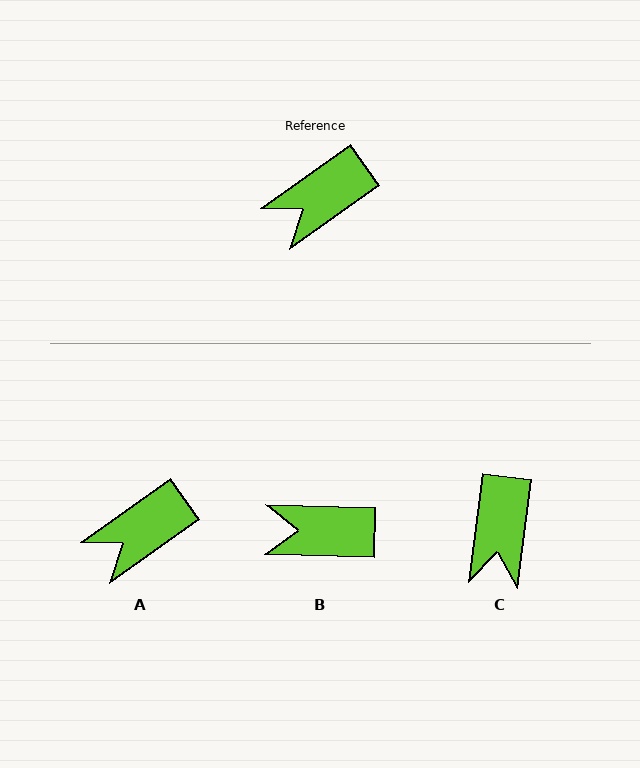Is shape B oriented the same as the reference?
No, it is off by about 37 degrees.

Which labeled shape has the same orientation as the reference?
A.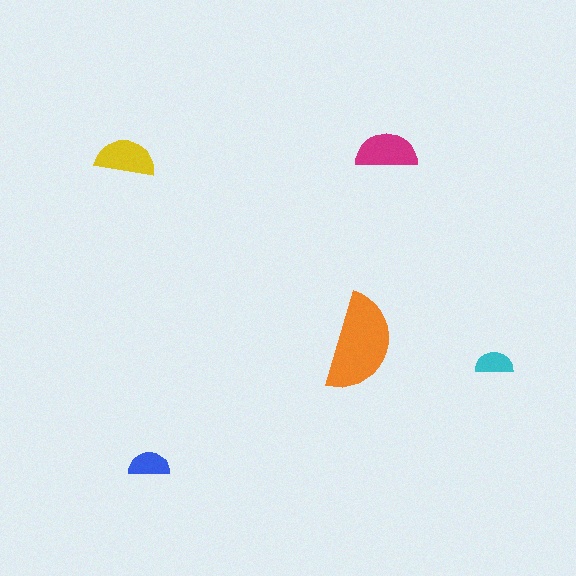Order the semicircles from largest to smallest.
the orange one, the magenta one, the yellow one, the blue one, the cyan one.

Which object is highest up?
The magenta semicircle is topmost.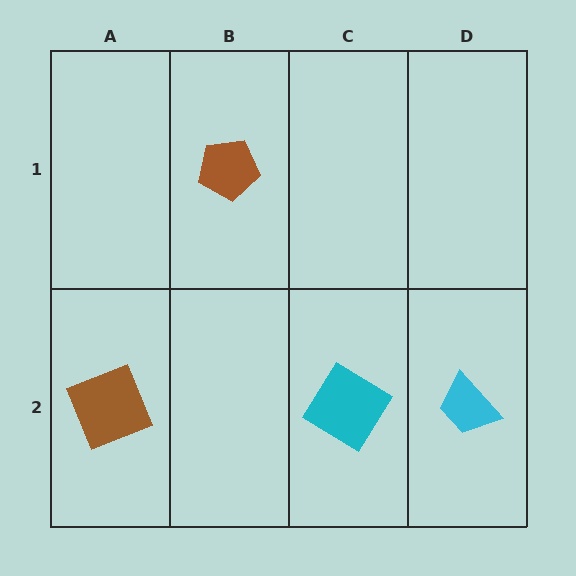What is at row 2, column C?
A cyan diamond.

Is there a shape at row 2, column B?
No, that cell is empty.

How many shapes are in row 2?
3 shapes.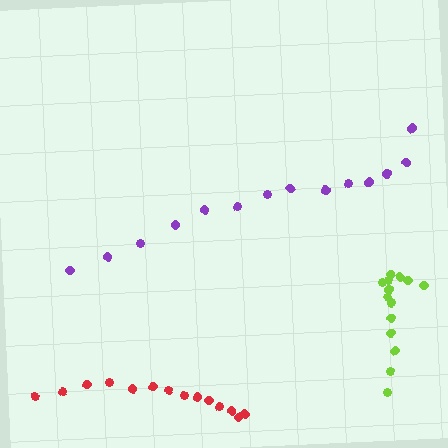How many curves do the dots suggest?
There are 3 distinct paths.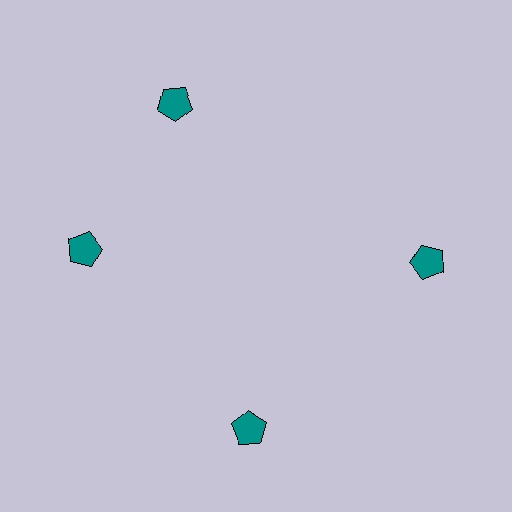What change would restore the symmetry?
The symmetry would be restored by rotating it back into even spacing with its neighbors so that all 4 pentagons sit at equal angles and equal distance from the center.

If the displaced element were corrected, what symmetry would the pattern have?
It would have 4-fold rotational symmetry — the pattern would map onto itself every 90 degrees.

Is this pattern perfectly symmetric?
No. The 4 teal pentagons are arranged in a ring, but one element near the 12 o'clock position is rotated out of alignment along the ring, breaking the 4-fold rotational symmetry.